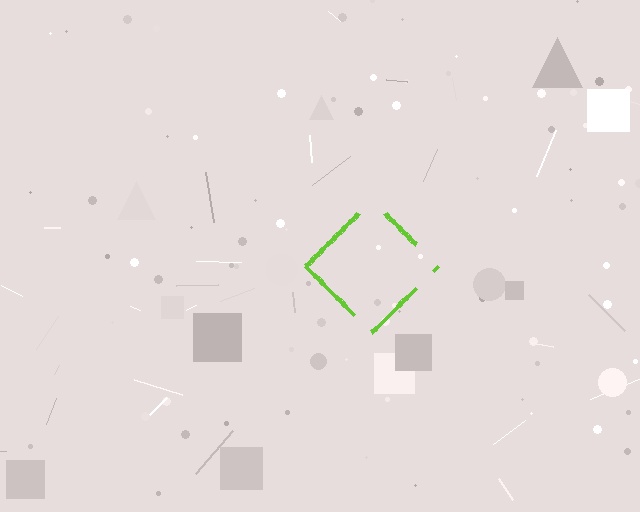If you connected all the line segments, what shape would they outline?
They would outline a diamond.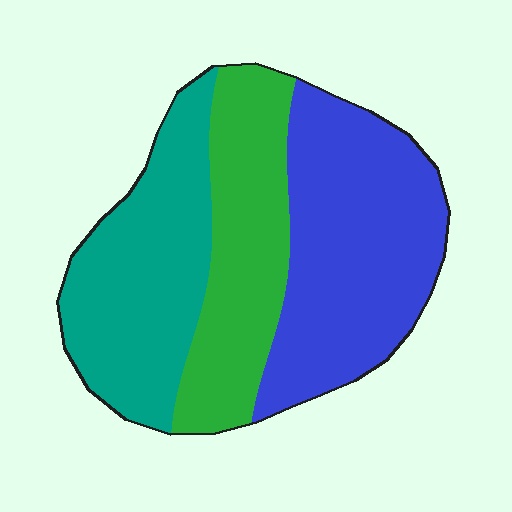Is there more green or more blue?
Blue.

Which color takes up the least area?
Green, at roughly 30%.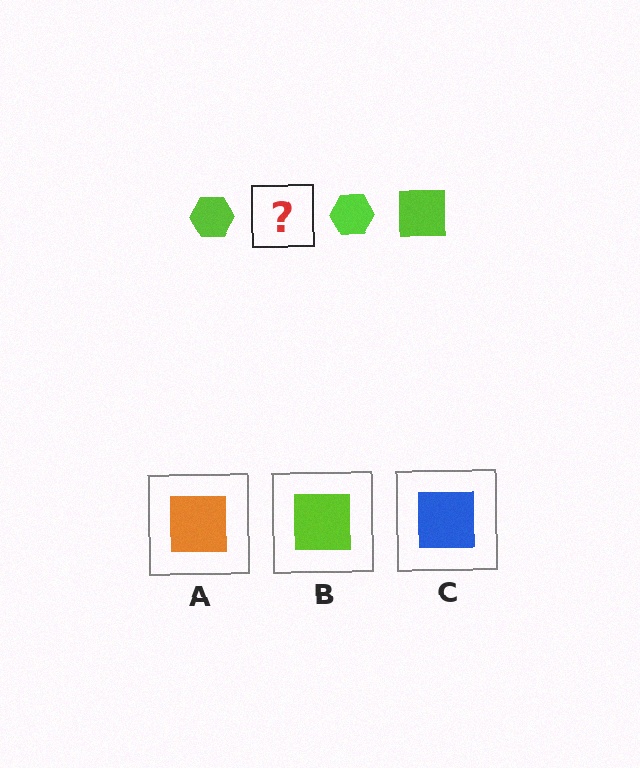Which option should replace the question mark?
Option B.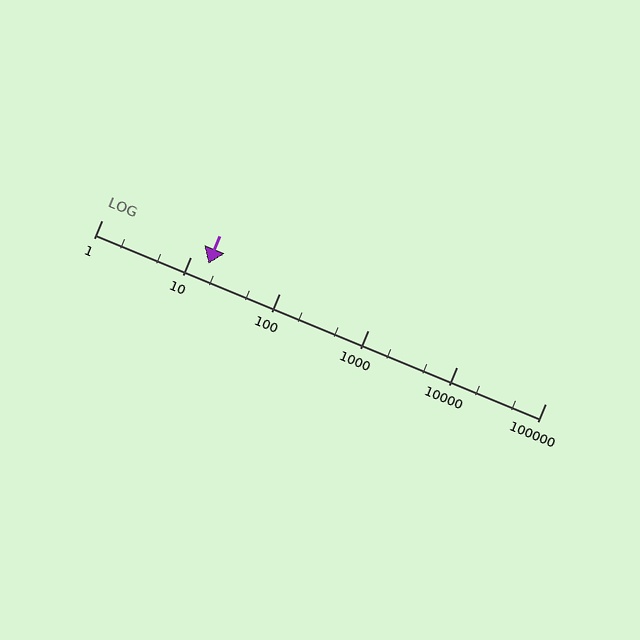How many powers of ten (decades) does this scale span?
The scale spans 5 decades, from 1 to 100000.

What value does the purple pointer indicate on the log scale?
The pointer indicates approximately 16.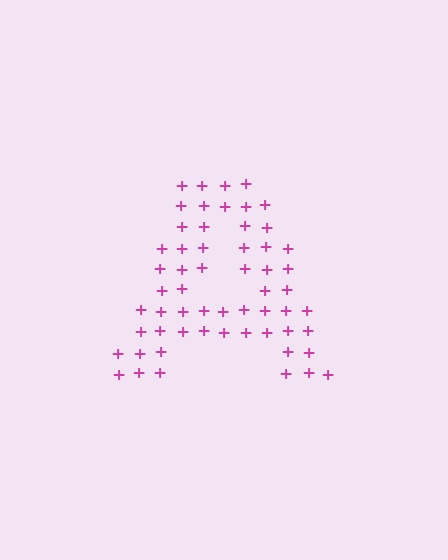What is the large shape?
The large shape is the letter A.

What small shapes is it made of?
It is made of small plus signs.